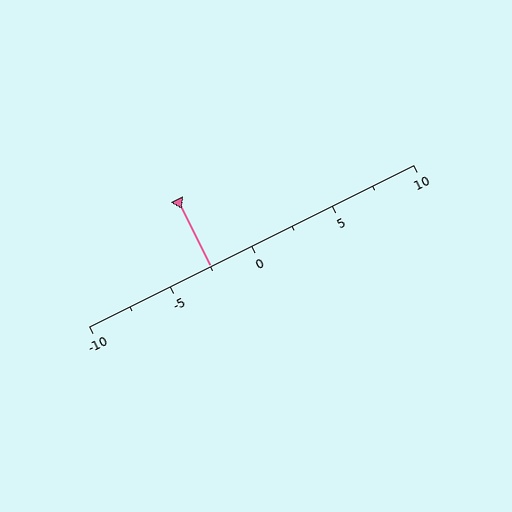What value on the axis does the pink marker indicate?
The marker indicates approximately -2.5.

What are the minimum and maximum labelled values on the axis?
The axis runs from -10 to 10.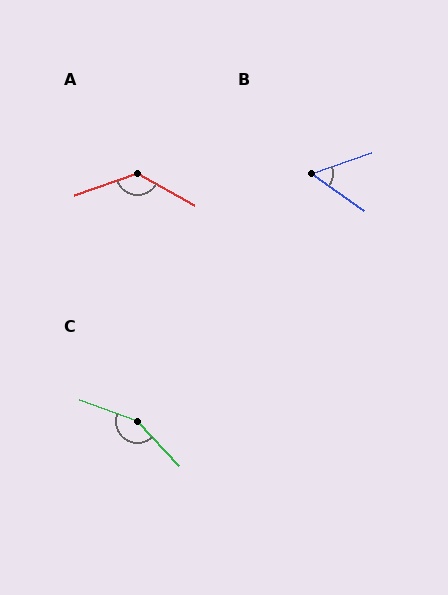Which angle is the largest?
C, at approximately 153 degrees.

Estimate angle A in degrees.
Approximately 131 degrees.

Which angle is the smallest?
B, at approximately 54 degrees.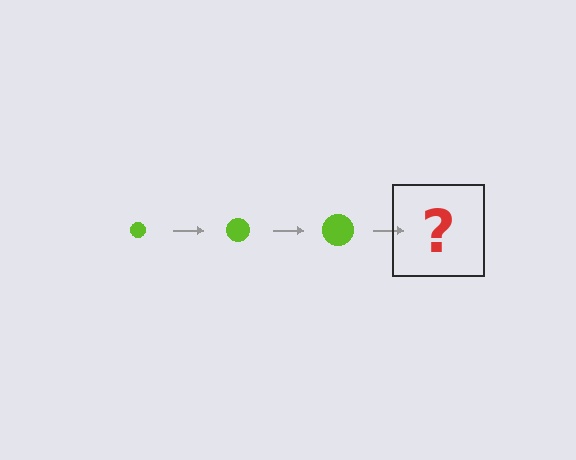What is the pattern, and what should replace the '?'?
The pattern is that the circle gets progressively larger each step. The '?' should be a lime circle, larger than the previous one.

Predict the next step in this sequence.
The next step is a lime circle, larger than the previous one.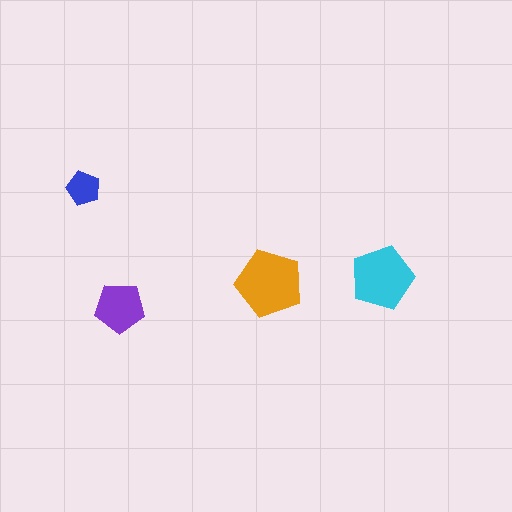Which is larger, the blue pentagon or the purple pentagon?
The purple one.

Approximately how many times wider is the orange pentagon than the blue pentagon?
About 2 times wider.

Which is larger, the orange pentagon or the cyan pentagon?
The orange one.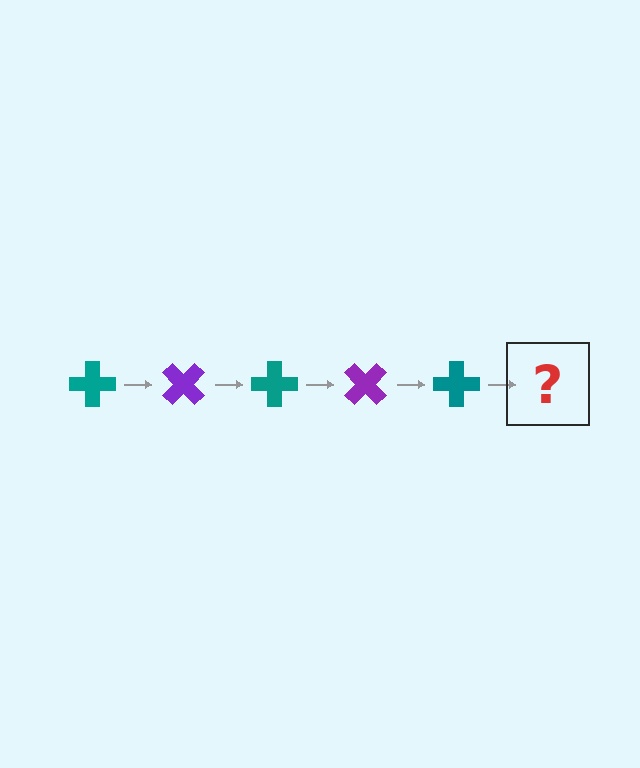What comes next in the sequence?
The next element should be a purple cross, rotated 225 degrees from the start.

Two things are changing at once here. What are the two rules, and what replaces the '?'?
The two rules are that it rotates 45 degrees each step and the color cycles through teal and purple. The '?' should be a purple cross, rotated 225 degrees from the start.